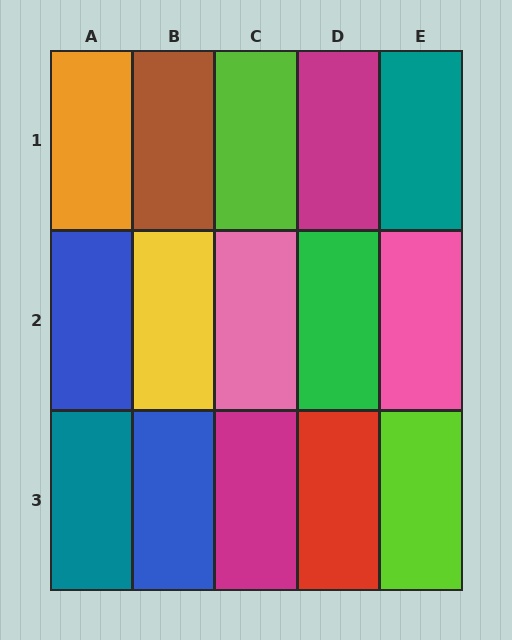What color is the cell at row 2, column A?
Blue.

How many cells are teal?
2 cells are teal.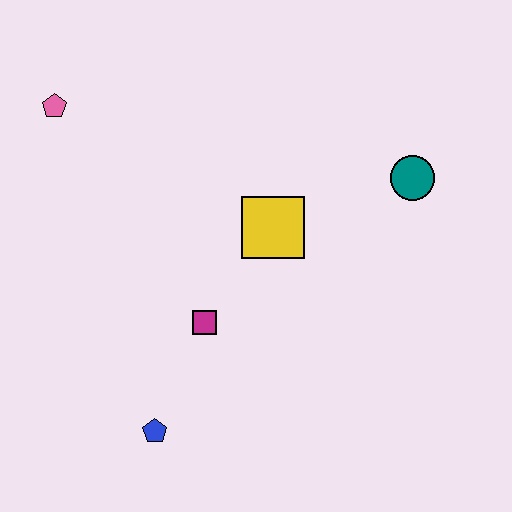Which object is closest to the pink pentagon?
The yellow square is closest to the pink pentagon.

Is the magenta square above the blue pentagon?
Yes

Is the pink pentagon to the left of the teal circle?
Yes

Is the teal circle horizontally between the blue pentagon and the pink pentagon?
No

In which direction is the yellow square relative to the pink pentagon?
The yellow square is to the right of the pink pentagon.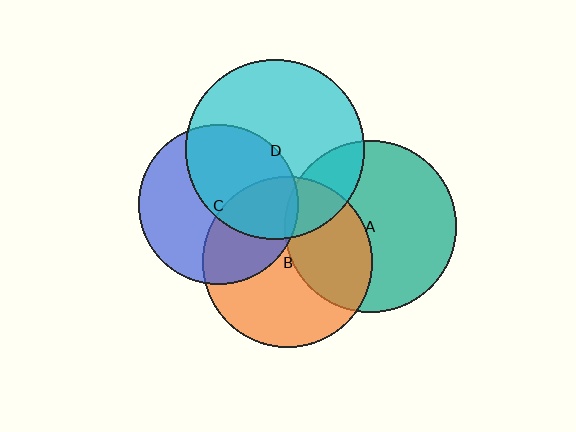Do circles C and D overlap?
Yes.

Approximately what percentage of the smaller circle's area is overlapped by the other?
Approximately 50%.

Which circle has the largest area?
Circle D (cyan).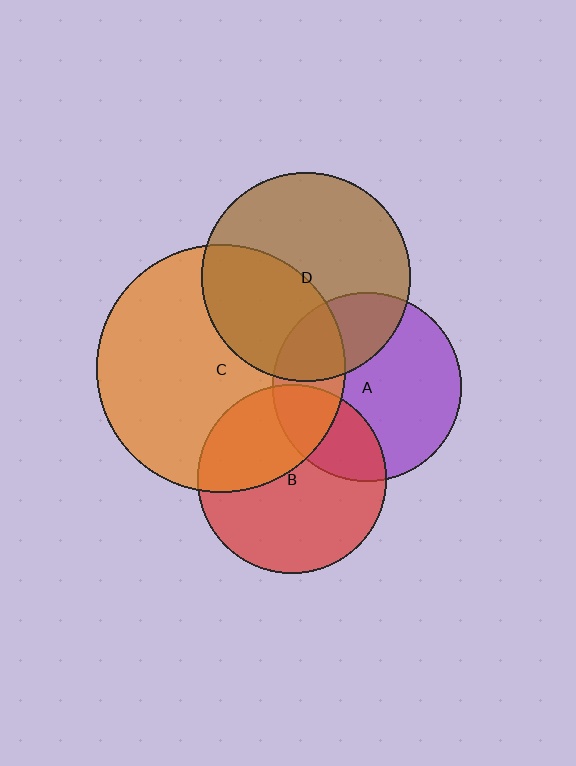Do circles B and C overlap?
Yes.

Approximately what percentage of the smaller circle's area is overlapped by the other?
Approximately 35%.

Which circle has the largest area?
Circle C (orange).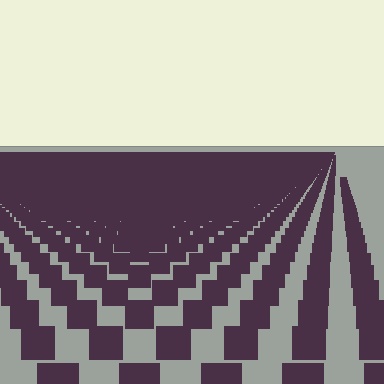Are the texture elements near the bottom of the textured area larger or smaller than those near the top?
Larger. Near the bottom, elements are closer to the viewer and appear at a bigger on-screen size.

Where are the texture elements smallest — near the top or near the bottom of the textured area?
Near the top.